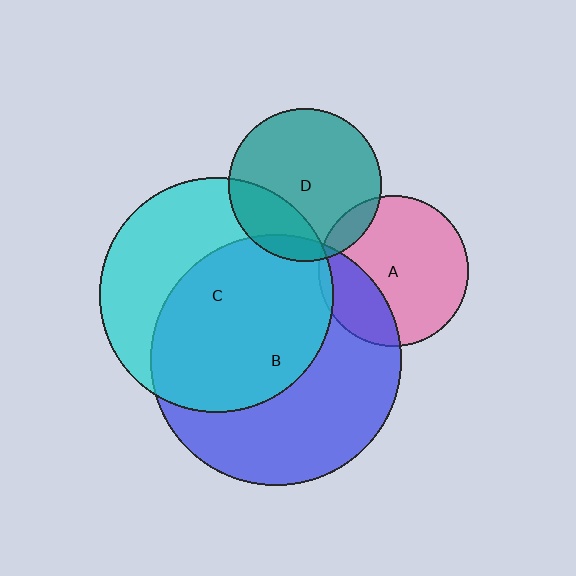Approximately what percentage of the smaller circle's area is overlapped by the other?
Approximately 5%.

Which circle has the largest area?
Circle B (blue).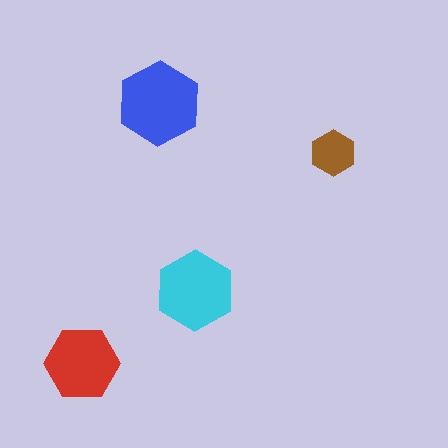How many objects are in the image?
There are 4 objects in the image.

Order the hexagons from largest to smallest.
the blue one, the cyan one, the red one, the brown one.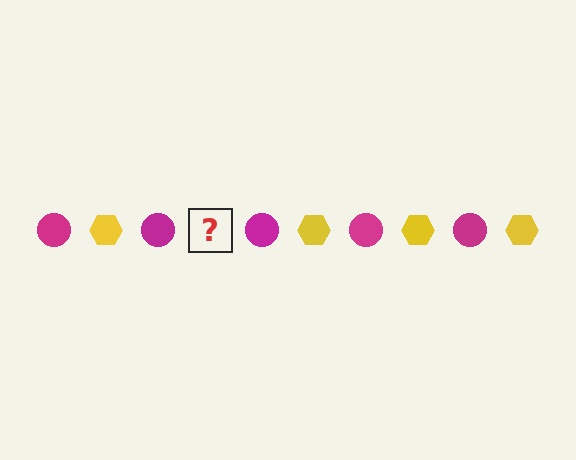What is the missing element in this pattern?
The missing element is a yellow hexagon.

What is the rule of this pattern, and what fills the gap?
The rule is that the pattern alternates between magenta circle and yellow hexagon. The gap should be filled with a yellow hexagon.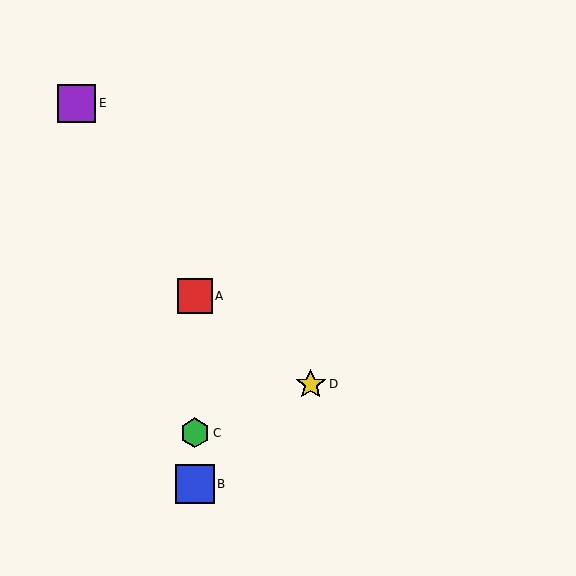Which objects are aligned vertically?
Objects A, B, C are aligned vertically.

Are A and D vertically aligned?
No, A is at x≈195 and D is at x≈311.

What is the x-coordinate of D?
Object D is at x≈311.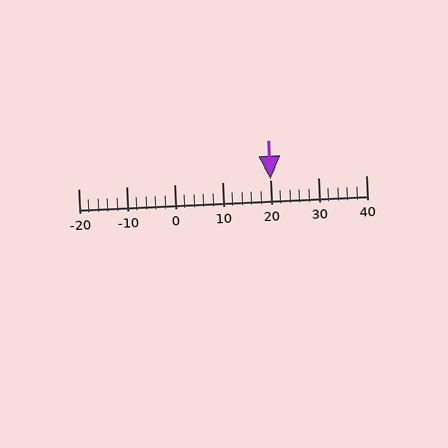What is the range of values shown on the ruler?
The ruler shows values from -20 to 40.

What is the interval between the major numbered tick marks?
The major tick marks are spaced 10 units apart.